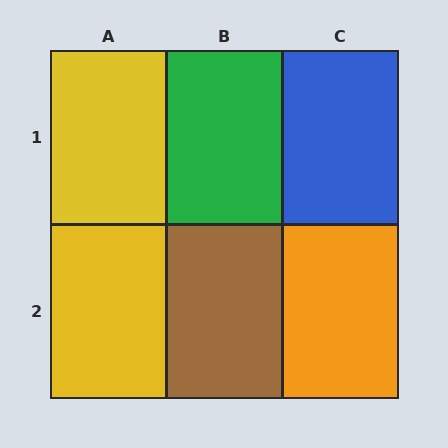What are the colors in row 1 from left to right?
Yellow, green, blue.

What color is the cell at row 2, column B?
Brown.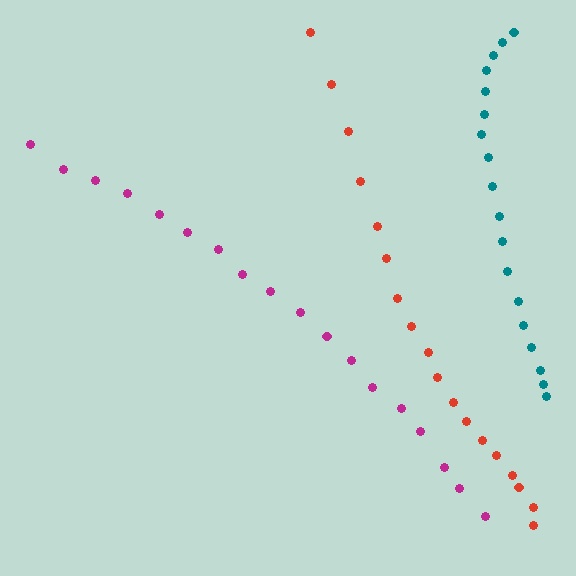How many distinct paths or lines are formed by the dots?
There are 3 distinct paths.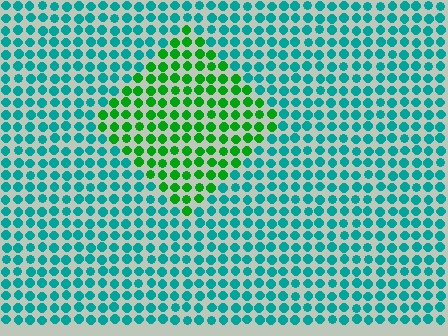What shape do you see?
I see a diamond.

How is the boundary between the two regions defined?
The boundary is defined purely by a slight shift in hue (about 51 degrees). Spacing, size, and orientation are identical on both sides.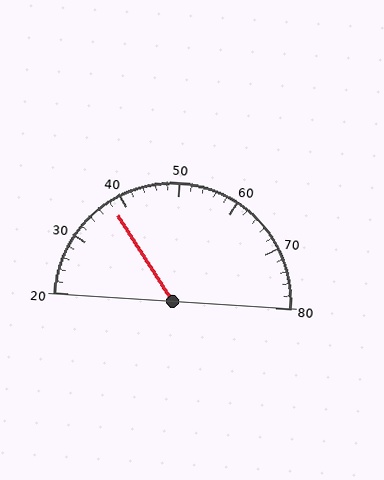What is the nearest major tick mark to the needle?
The nearest major tick mark is 40.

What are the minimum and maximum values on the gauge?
The gauge ranges from 20 to 80.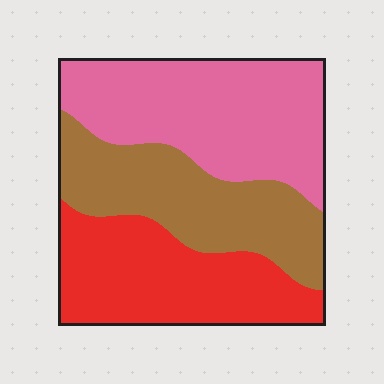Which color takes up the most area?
Pink, at roughly 40%.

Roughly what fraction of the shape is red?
Red covers 31% of the shape.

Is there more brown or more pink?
Pink.